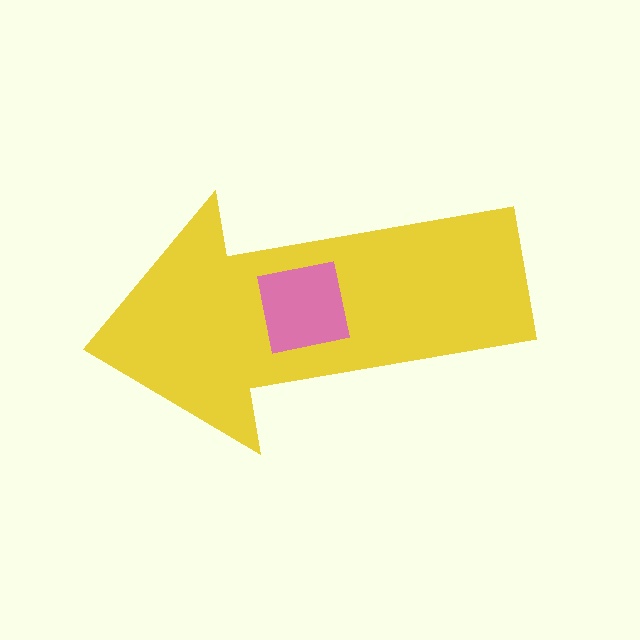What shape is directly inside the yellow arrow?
The pink square.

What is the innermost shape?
The pink square.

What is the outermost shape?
The yellow arrow.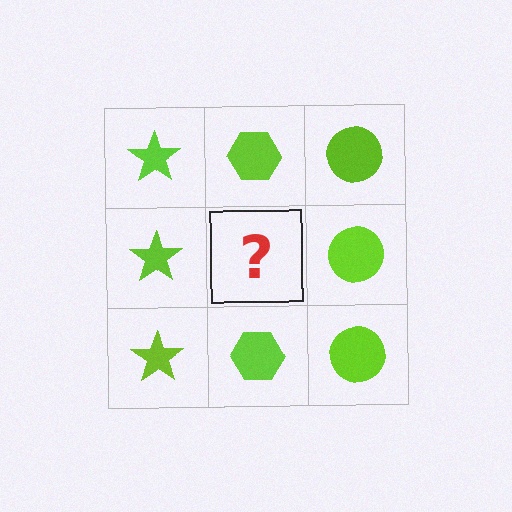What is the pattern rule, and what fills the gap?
The rule is that each column has a consistent shape. The gap should be filled with a lime hexagon.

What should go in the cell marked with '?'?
The missing cell should contain a lime hexagon.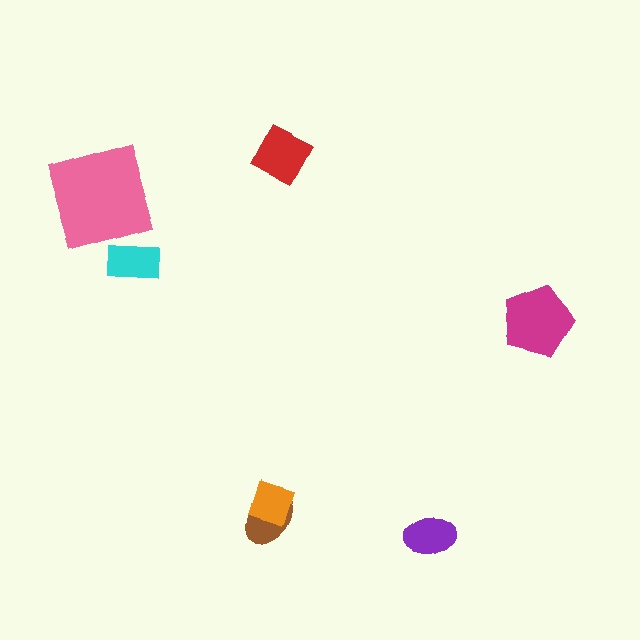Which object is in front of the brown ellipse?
The orange diamond is in front of the brown ellipse.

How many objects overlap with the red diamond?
0 objects overlap with the red diamond.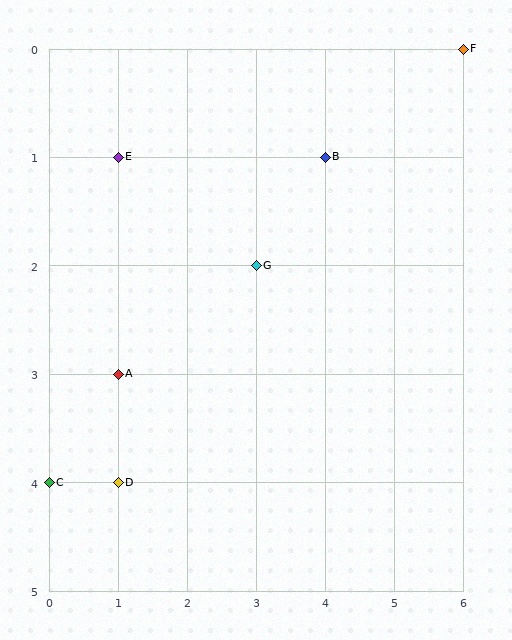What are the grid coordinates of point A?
Point A is at grid coordinates (1, 3).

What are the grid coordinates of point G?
Point G is at grid coordinates (3, 2).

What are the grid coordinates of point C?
Point C is at grid coordinates (0, 4).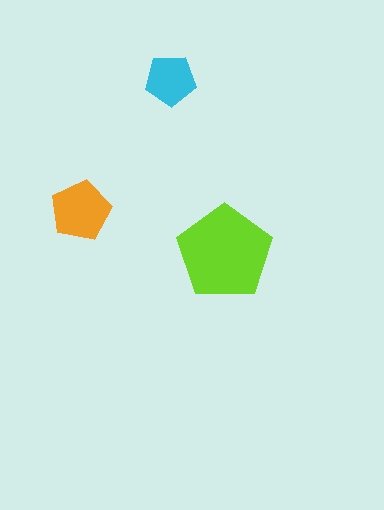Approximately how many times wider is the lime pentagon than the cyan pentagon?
About 2 times wider.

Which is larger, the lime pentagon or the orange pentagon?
The lime one.